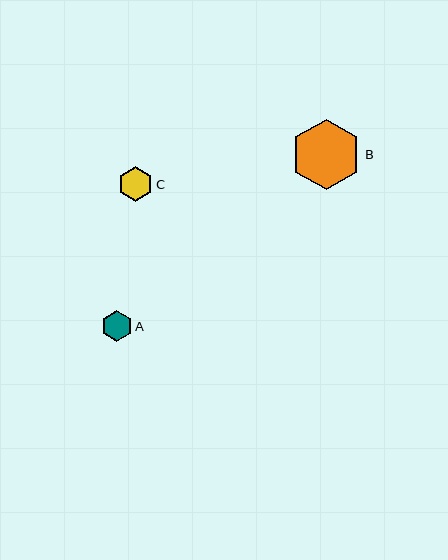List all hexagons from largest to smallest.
From largest to smallest: B, C, A.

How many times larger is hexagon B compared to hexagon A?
Hexagon B is approximately 2.3 times the size of hexagon A.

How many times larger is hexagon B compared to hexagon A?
Hexagon B is approximately 2.3 times the size of hexagon A.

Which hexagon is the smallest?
Hexagon A is the smallest with a size of approximately 30 pixels.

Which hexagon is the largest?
Hexagon B is the largest with a size of approximately 71 pixels.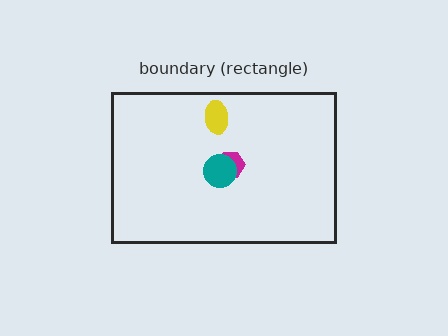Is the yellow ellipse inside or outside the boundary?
Inside.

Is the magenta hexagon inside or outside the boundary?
Inside.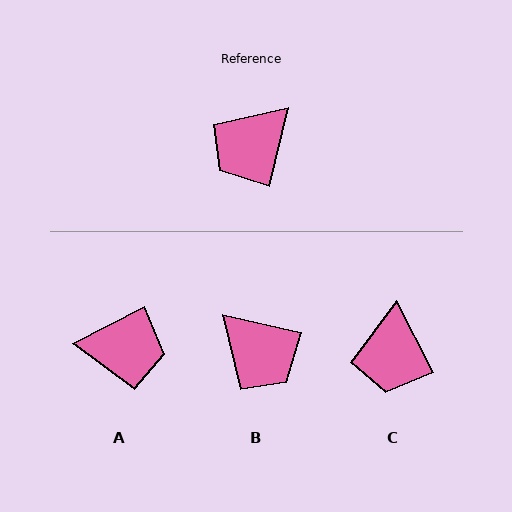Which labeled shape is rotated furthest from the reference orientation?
A, about 131 degrees away.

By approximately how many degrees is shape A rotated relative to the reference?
Approximately 131 degrees counter-clockwise.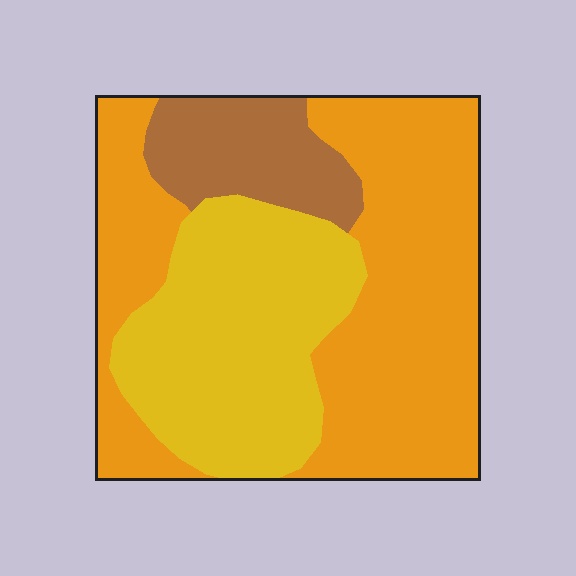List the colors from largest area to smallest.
From largest to smallest: orange, yellow, brown.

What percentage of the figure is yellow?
Yellow takes up about one third (1/3) of the figure.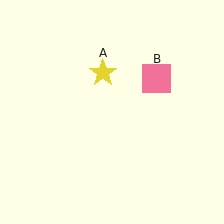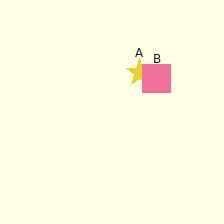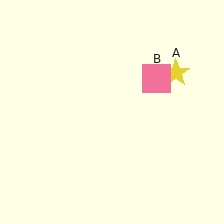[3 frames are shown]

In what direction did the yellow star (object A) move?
The yellow star (object A) moved right.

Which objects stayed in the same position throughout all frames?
Pink square (object B) remained stationary.